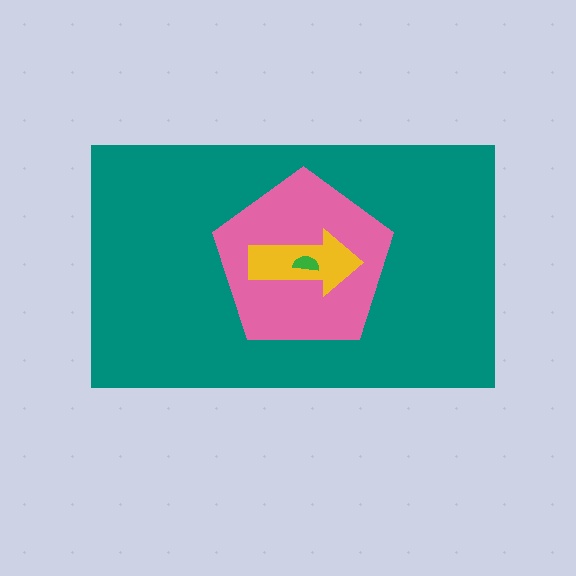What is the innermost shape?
The green semicircle.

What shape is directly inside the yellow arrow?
The green semicircle.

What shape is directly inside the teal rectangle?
The pink pentagon.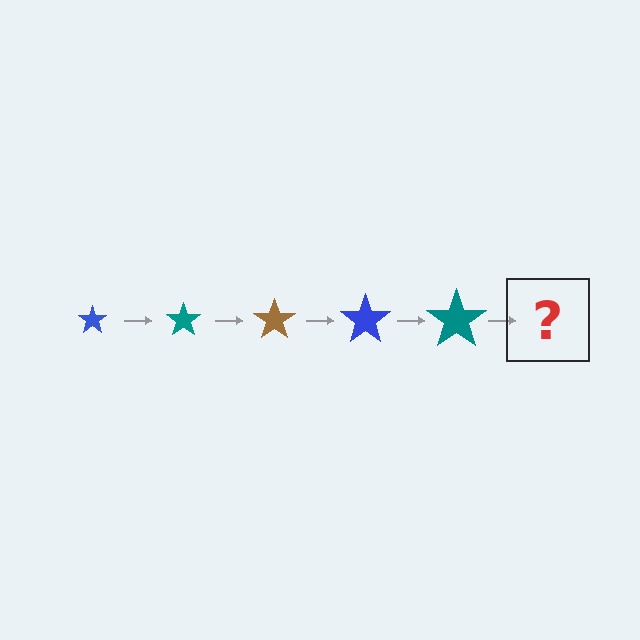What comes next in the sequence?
The next element should be a brown star, larger than the previous one.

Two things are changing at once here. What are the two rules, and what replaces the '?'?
The two rules are that the star grows larger each step and the color cycles through blue, teal, and brown. The '?' should be a brown star, larger than the previous one.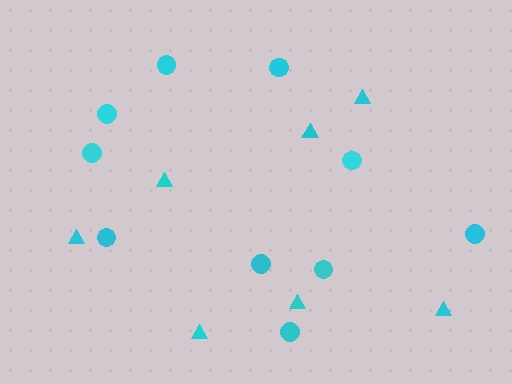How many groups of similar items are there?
There are 2 groups: one group of circles (10) and one group of triangles (7).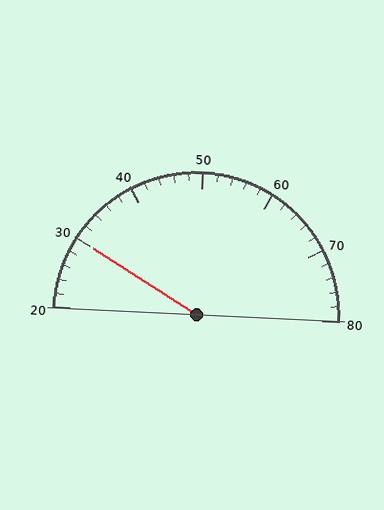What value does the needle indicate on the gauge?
The needle indicates approximately 30.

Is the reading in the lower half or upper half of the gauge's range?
The reading is in the lower half of the range (20 to 80).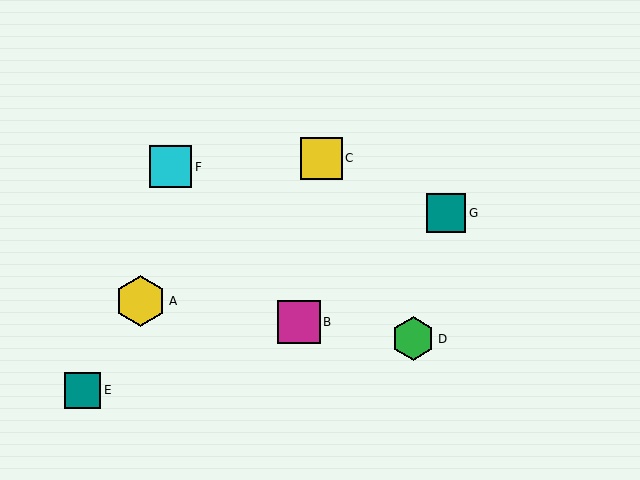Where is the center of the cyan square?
The center of the cyan square is at (171, 167).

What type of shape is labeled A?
Shape A is a yellow hexagon.